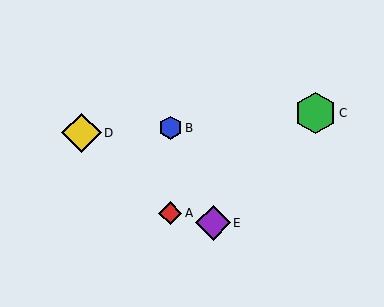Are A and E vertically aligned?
No, A is at x≈170 and E is at x≈213.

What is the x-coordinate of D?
Object D is at x≈82.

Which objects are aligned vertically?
Objects A, B are aligned vertically.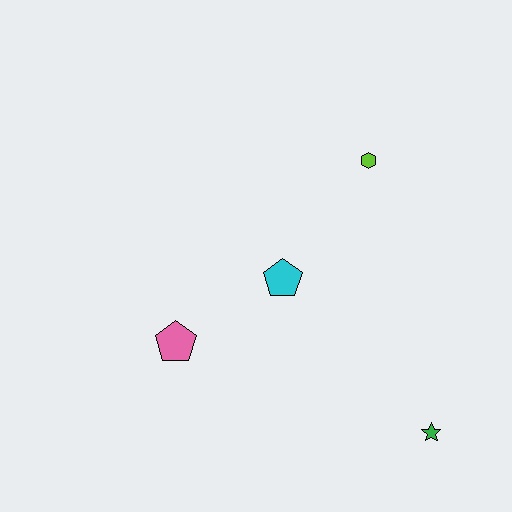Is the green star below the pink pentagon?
Yes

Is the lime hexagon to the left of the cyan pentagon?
No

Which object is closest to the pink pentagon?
The cyan pentagon is closest to the pink pentagon.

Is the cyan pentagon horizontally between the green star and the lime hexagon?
No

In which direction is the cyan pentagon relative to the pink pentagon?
The cyan pentagon is to the right of the pink pentagon.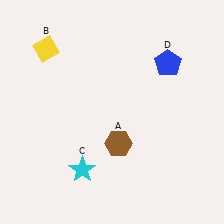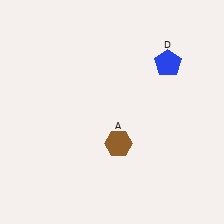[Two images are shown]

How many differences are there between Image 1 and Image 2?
There are 2 differences between the two images.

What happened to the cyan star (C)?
The cyan star (C) was removed in Image 2. It was in the bottom-left area of Image 1.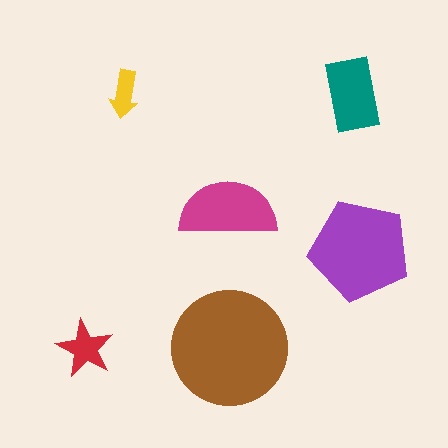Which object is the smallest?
The yellow arrow.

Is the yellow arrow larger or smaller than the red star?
Smaller.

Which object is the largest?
The brown circle.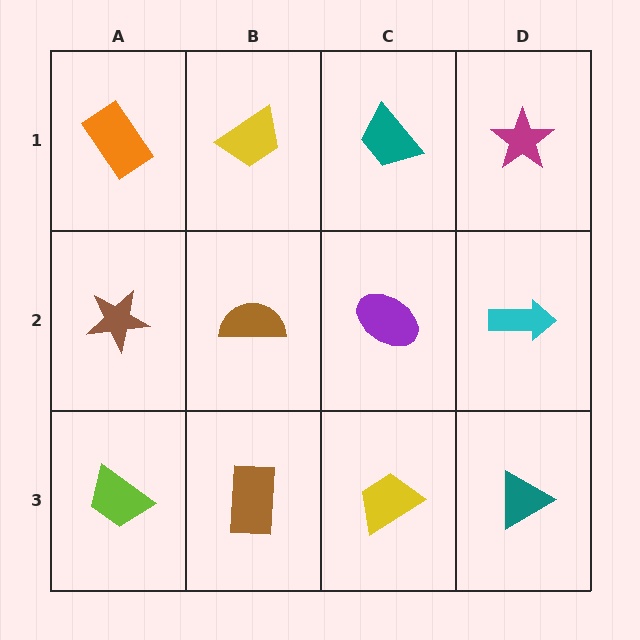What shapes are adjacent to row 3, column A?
A brown star (row 2, column A), a brown rectangle (row 3, column B).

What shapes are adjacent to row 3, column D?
A cyan arrow (row 2, column D), a yellow trapezoid (row 3, column C).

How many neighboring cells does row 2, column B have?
4.